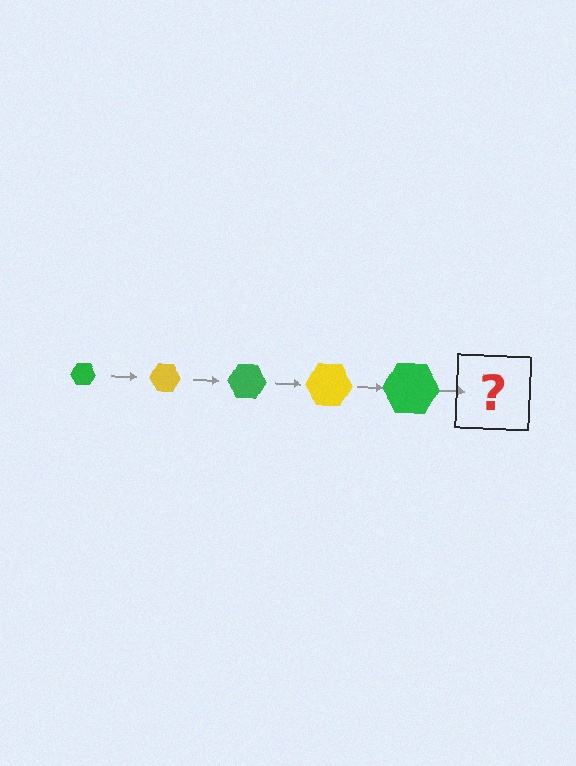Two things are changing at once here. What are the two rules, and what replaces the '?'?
The two rules are that the hexagon grows larger each step and the color cycles through green and yellow. The '?' should be a yellow hexagon, larger than the previous one.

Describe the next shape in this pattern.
It should be a yellow hexagon, larger than the previous one.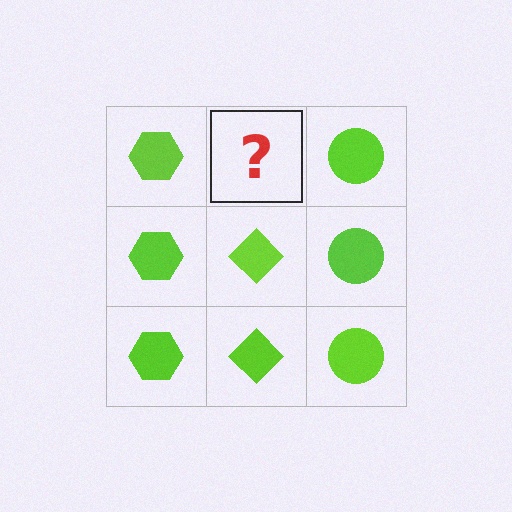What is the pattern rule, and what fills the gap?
The rule is that each column has a consistent shape. The gap should be filled with a lime diamond.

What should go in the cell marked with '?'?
The missing cell should contain a lime diamond.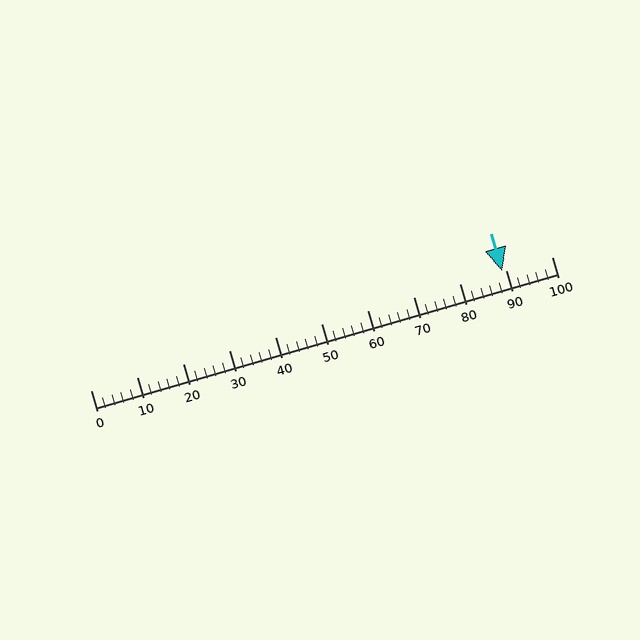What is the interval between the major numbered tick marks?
The major tick marks are spaced 10 units apart.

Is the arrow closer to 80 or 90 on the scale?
The arrow is closer to 90.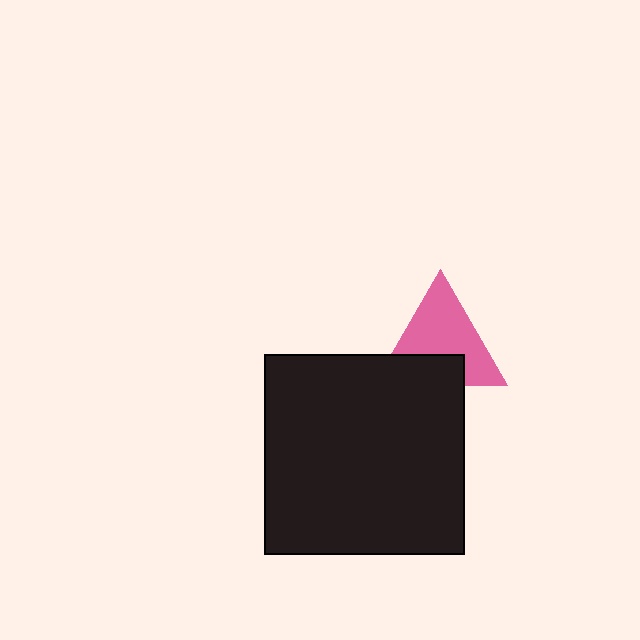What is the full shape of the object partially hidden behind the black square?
The partially hidden object is a pink triangle.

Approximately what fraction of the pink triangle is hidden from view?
Roughly 34% of the pink triangle is hidden behind the black square.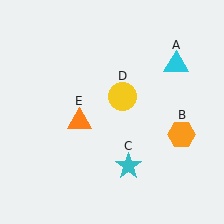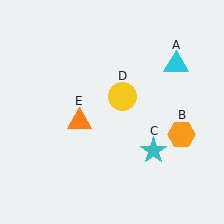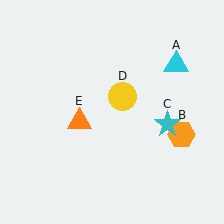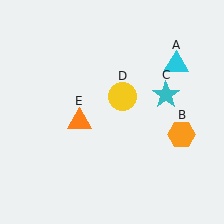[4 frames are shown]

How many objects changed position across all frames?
1 object changed position: cyan star (object C).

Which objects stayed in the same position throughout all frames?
Cyan triangle (object A) and orange hexagon (object B) and yellow circle (object D) and orange triangle (object E) remained stationary.